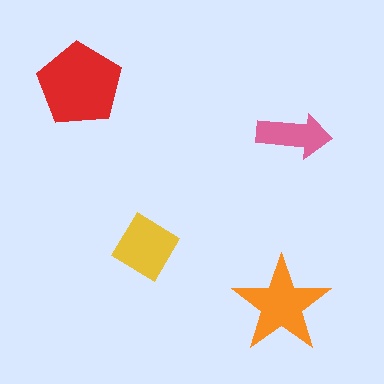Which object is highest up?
The red pentagon is topmost.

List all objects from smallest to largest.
The pink arrow, the yellow diamond, the orange star, the red pentagon.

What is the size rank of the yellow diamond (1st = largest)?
3rd.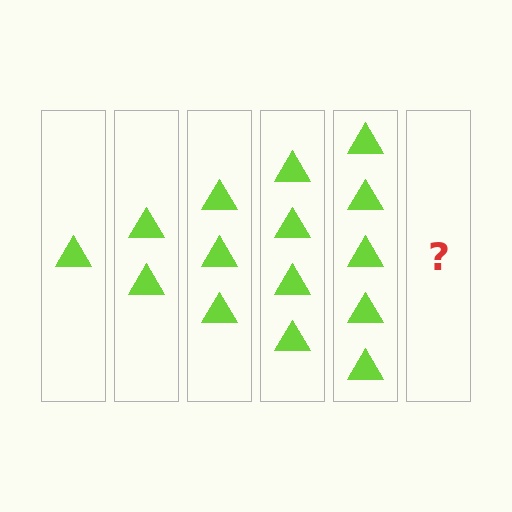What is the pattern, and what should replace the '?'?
The pattern is that each step adds one more triangle. The '?' should be 6 triangles.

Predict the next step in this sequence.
The next step is 6 triangles.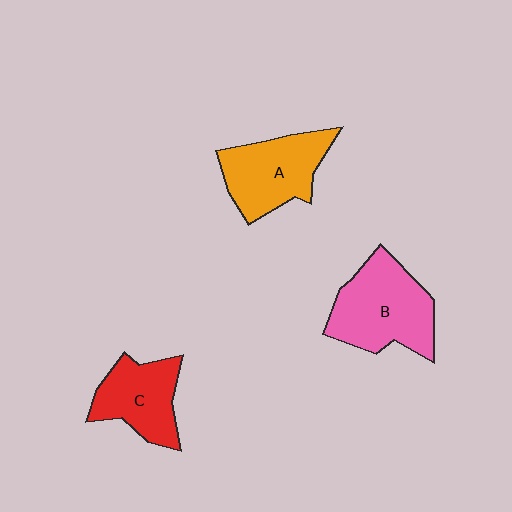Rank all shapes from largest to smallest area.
From largest to smallest: B (pink), A (orange), C (red).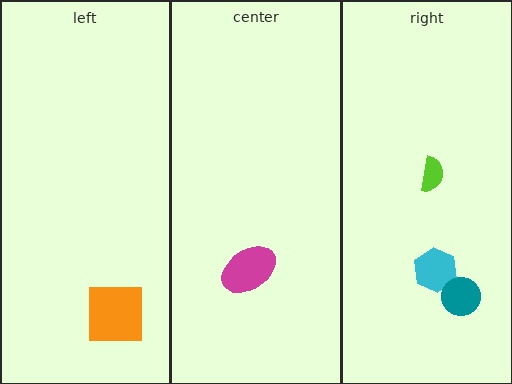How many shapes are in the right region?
3.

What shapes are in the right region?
The lime semicircle, the cyan hexagon, the teal circle.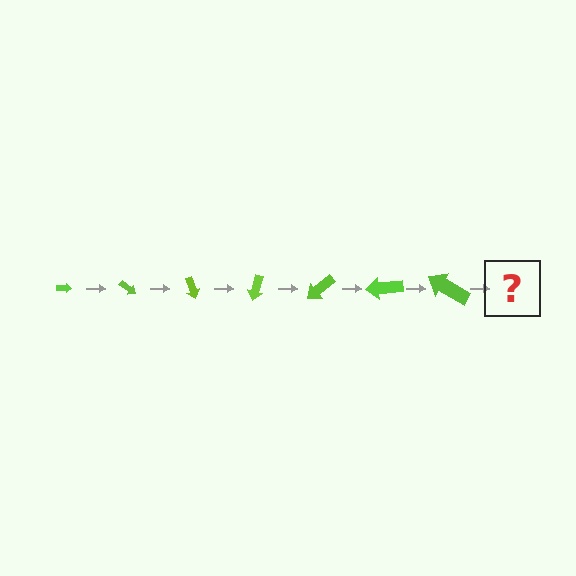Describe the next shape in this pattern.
It should be an arrow, larger than the previous one and rotated 245 degrees from the start.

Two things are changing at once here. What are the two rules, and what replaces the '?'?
The two rules are that the arrow grows larger each step and it rotates 35 degrees each step. The '?' should be an arrow, larger than the previous one and rotated 245 degrees from the start.